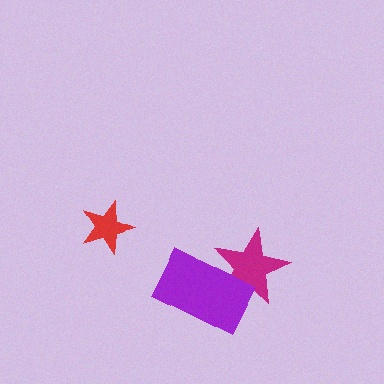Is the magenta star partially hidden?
Yes, it is partially covered by another shape.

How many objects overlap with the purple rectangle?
1 object overlaps with the purple rectangle.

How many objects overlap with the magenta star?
1 object overlaps with the magenta star.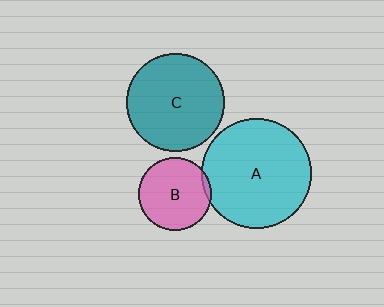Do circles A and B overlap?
Yes.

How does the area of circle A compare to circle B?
Approximately 2.3 times.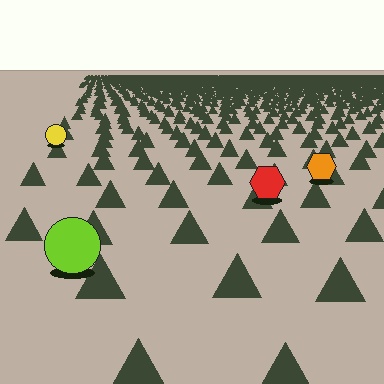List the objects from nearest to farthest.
From nearest to farthest: the lime circle, the red hexagon, the orange hexagon, the yellow circle.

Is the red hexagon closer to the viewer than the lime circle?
No. The lime circle is closer — you can tell from the texture gradient: the ground texture is coarser near it.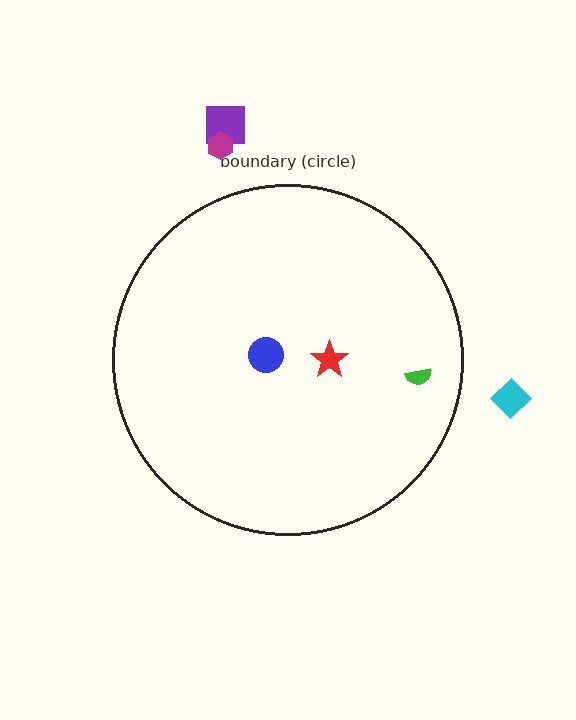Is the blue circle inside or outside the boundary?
Inside.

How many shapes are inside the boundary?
3 inside, 3 outside.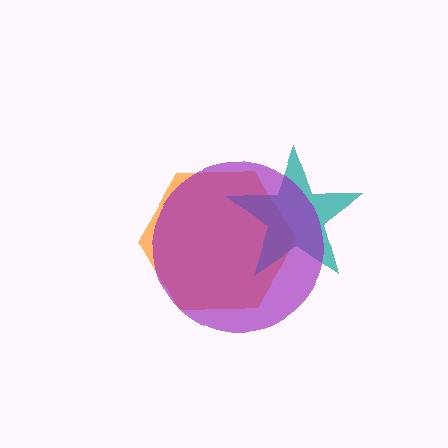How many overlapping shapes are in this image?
There are 3 overlapping shapes in the image.